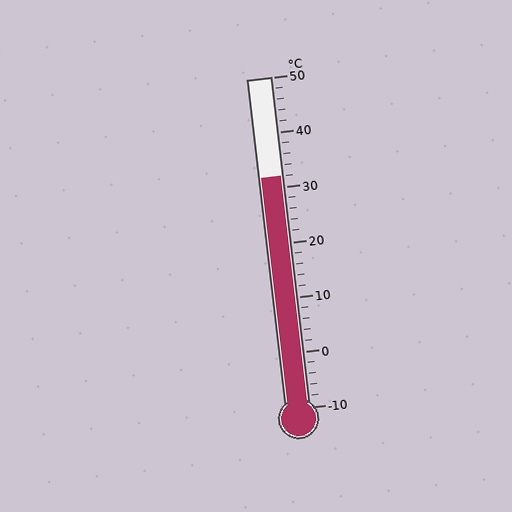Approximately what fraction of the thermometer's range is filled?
The thermometer is filled to approximately 70% of its range.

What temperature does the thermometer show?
The thermometer shows approximately 32°C.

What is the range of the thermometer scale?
The thermometer scale ranges from -10°C to 50°C.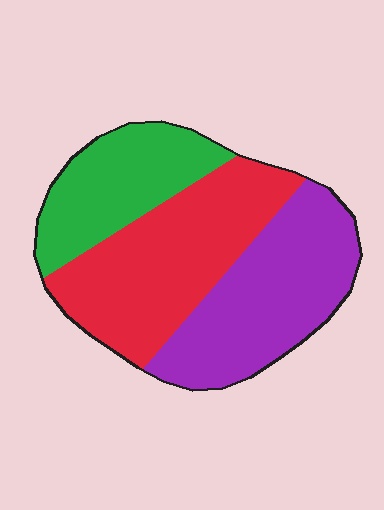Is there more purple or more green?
Purple.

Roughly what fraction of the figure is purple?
Purple takes up between a third and a half of the figure.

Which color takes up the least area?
Green, at roughly 25%.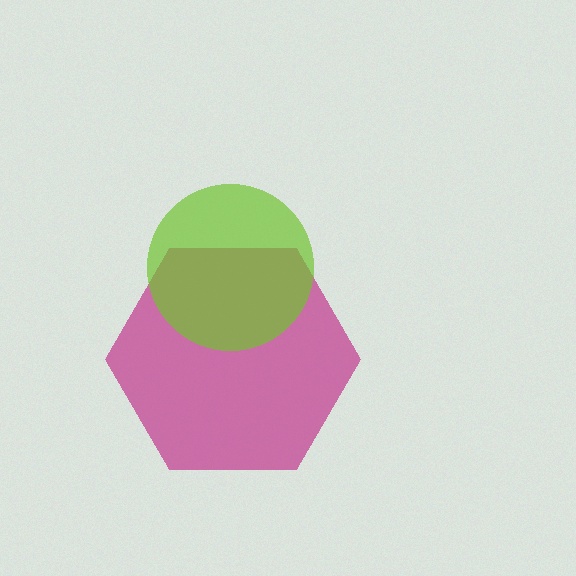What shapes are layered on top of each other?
The layered shapes are: a magenta hexagon, a lime circle.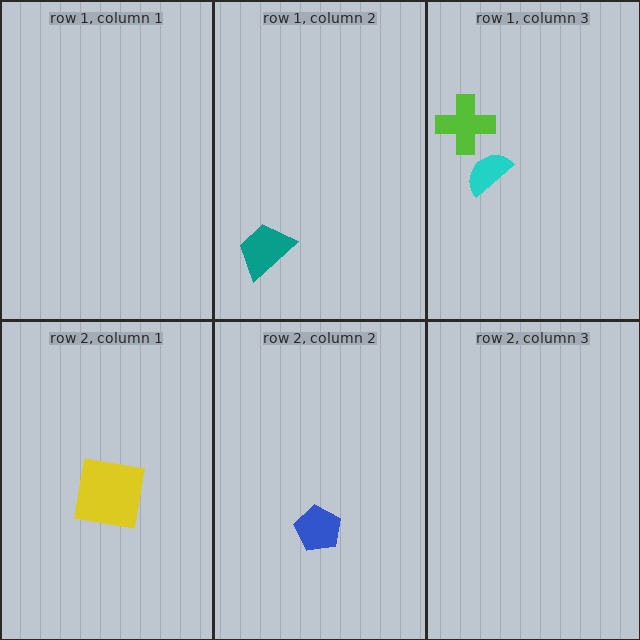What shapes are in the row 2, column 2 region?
The blue pentagon.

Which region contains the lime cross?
The row 1, column 3 region.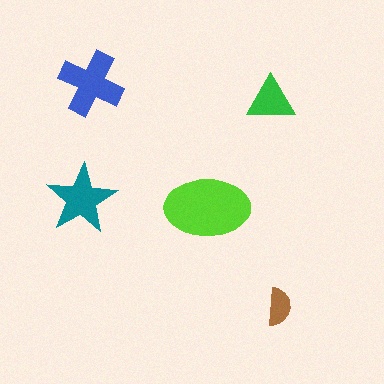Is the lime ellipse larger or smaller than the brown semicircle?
Larger.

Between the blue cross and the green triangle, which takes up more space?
The blue cross.